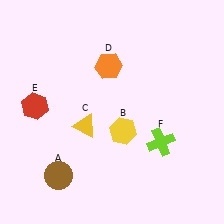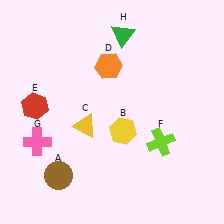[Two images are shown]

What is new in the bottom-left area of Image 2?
A pink cross (G) was added in the bottom-left area of Image 2.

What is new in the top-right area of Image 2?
A green triangle (H) was added in the top-right area of Image 2.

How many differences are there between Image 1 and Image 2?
There are 2 differences between the two images.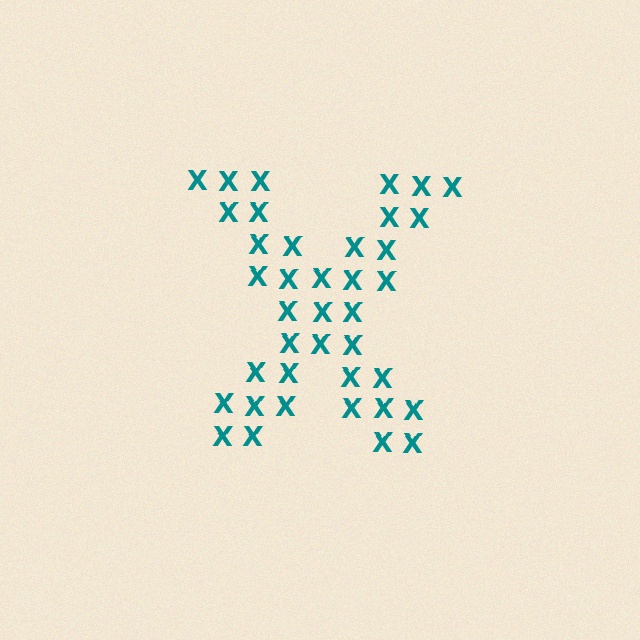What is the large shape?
The large shape is the letter X.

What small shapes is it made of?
It is made of small letter X's.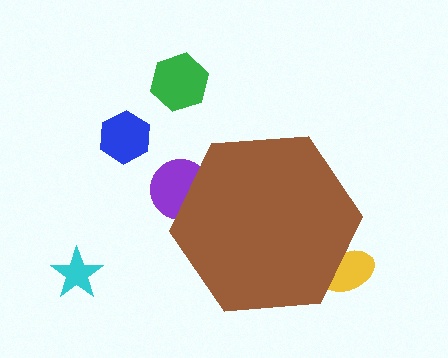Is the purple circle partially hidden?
Yes, the purple circle is partially hidden behind the brown hexagon.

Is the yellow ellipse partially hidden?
Yes, the yellow ellipse is partially hidden behind the brown hexagon.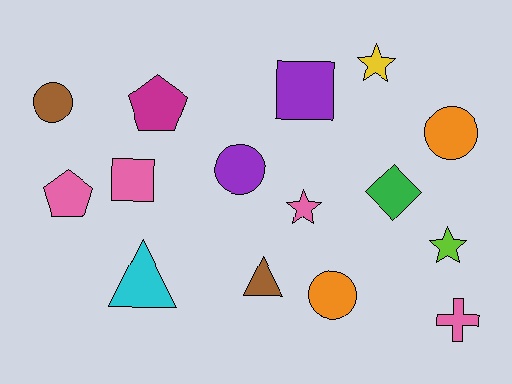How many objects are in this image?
There are 15 objects.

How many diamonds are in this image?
There is 1 diamond.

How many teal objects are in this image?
There are no teal objects.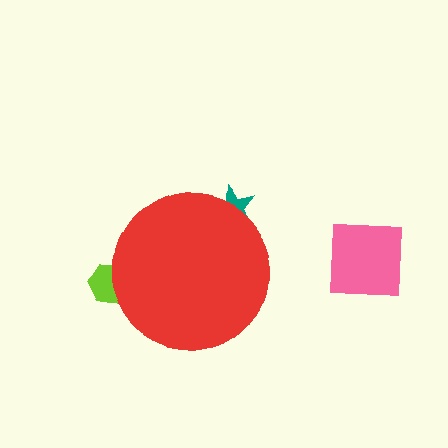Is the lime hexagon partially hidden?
Yes, the lime hexagon is partially hidden behind the red circle.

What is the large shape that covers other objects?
A red circle.